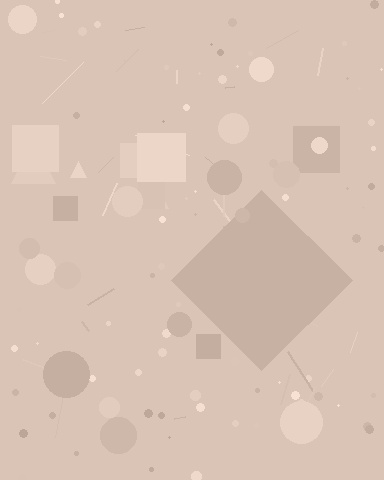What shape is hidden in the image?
A diamond is hidden in the image.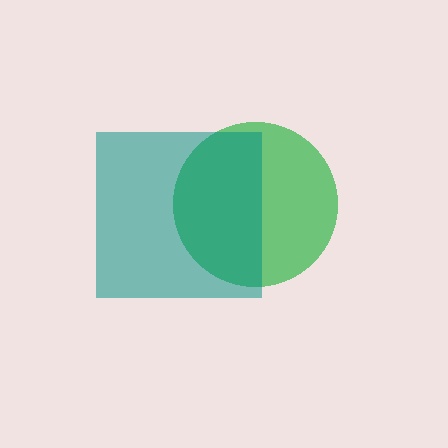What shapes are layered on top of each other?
The layered shapes are: a green circle, a teal square.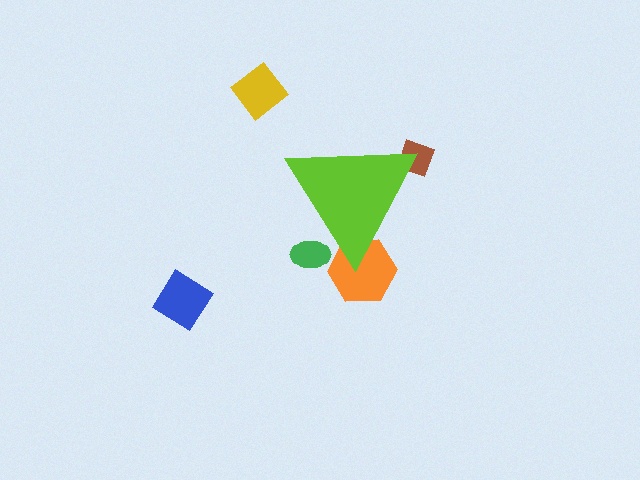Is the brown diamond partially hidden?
Yes, the brown diamond is partially hidden behind the lime triangle.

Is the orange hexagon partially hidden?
Yes, the orange hexagon is partially hidden behind the lime triangle.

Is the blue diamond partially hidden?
No, the blue diamond is fully visible.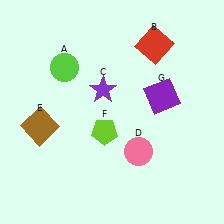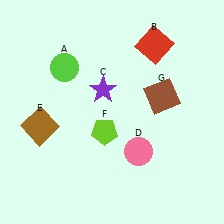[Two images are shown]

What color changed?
The square (G) changed from purple in Image 1 to brown in Image 2.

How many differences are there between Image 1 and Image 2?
There is 1 difference between the two images.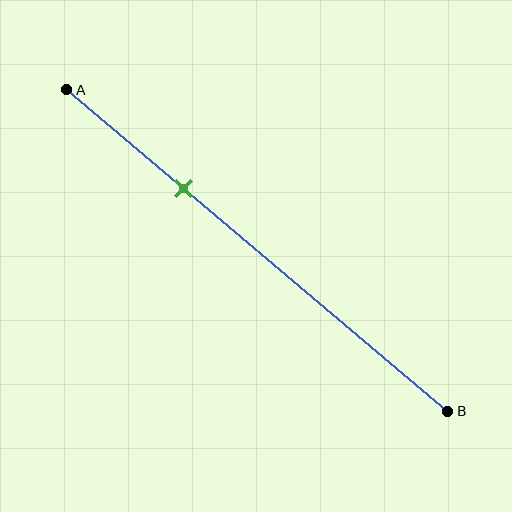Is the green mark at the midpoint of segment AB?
No, the mark is at about 30% from A, not at the 50% midpoint.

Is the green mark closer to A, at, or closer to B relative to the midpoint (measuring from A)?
The green mark is closer to point A than the midpoint of segment AB.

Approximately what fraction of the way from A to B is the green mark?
The green mark is approximately 30% of the way from A to B.